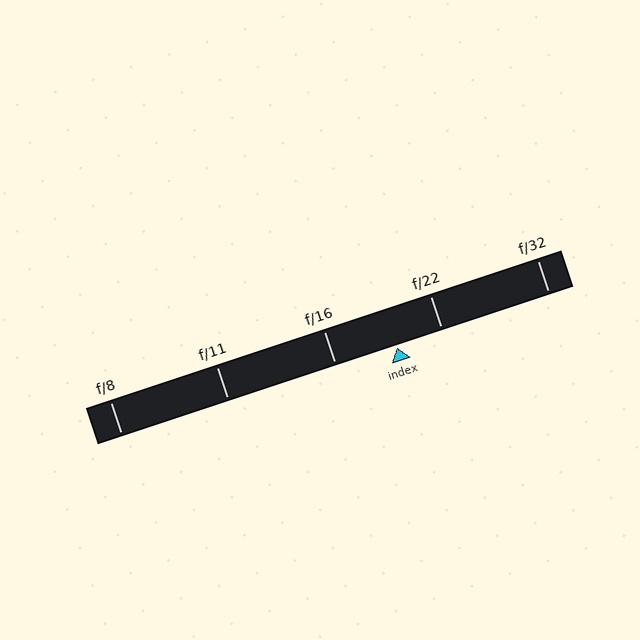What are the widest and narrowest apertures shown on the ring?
The widest aperture shown is f/8 and the narrowest is f/32.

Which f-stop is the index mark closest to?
The index mark is closest to f/22.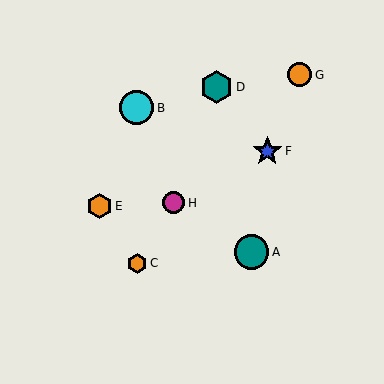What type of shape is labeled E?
Shape E is an orange hexagon.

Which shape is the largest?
The teal circle (labeled A) is the largest.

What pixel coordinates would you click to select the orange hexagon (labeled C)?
Click at (137, 263) to select the orange hexagon C.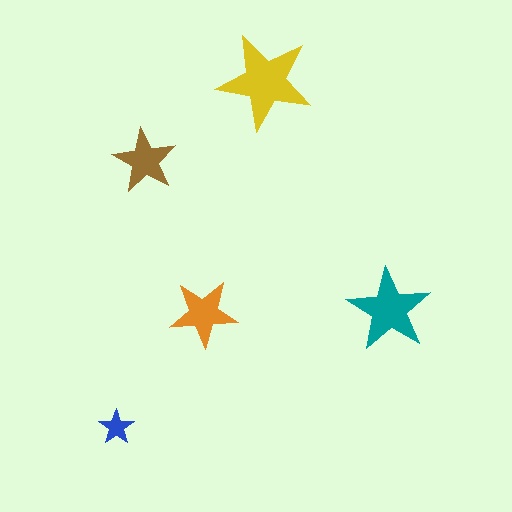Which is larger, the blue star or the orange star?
The orange one.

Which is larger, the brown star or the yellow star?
The yellow one.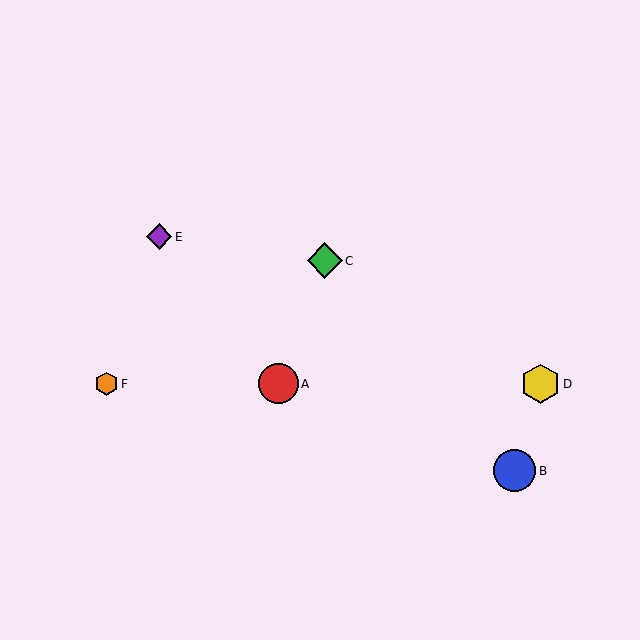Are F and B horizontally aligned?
No, F is at y≈384 and B is at y≈471.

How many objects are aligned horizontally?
3 objects (A, D, F) are aligned horizontally.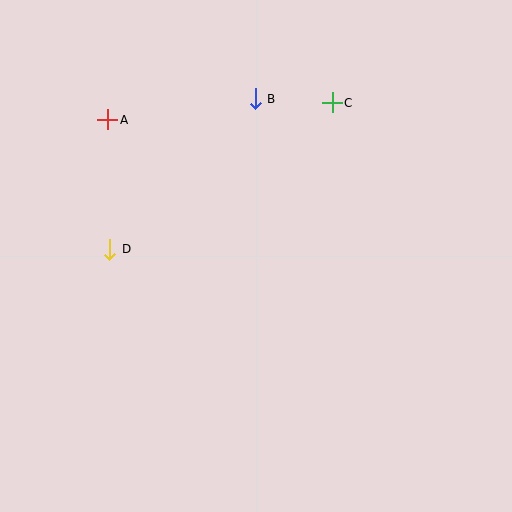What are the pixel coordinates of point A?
Point A is at (108, 120).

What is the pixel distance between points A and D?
The distance between A and D is 130 pixels.